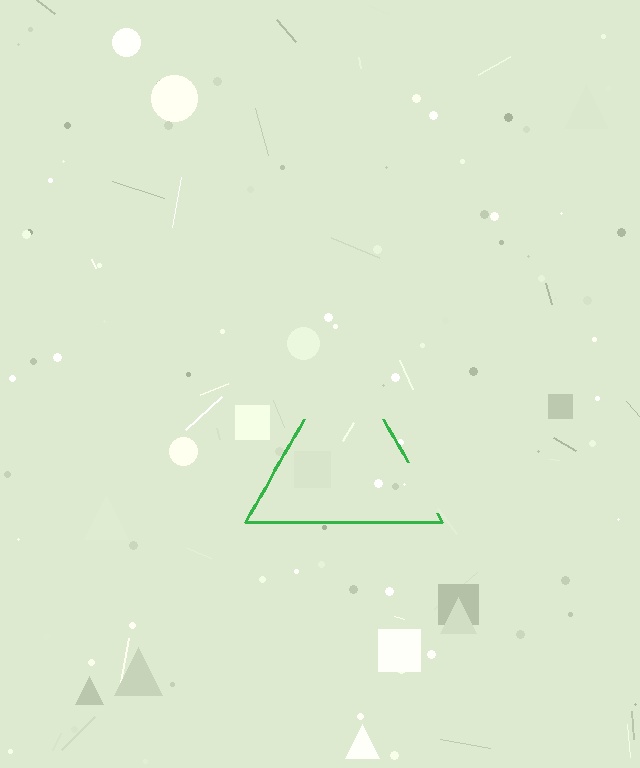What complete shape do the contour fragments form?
The contour fragments form a triangle.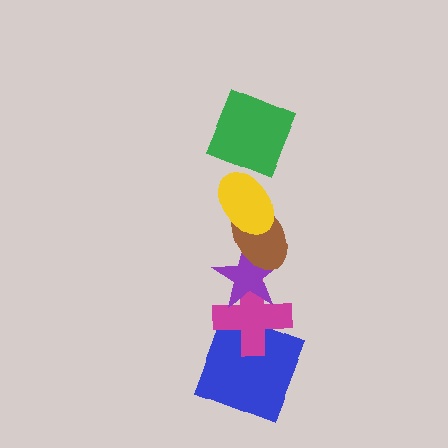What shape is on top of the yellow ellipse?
The green square is on top of the yellow ellipse.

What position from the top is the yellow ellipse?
The yellow ellipse is 2nd from the top.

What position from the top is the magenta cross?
The magenta cross is 5th from the top.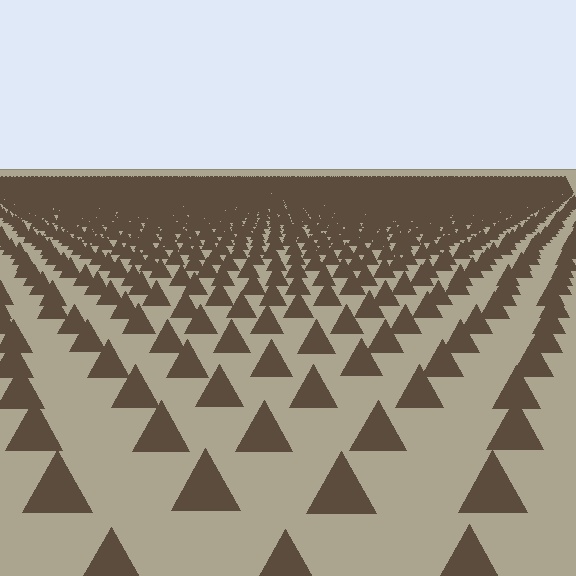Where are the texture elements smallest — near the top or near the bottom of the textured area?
Near the top.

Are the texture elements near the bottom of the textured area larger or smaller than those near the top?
Larger. Near the bottom, elements are closer to the viewer and appear at a bigger on-screen size.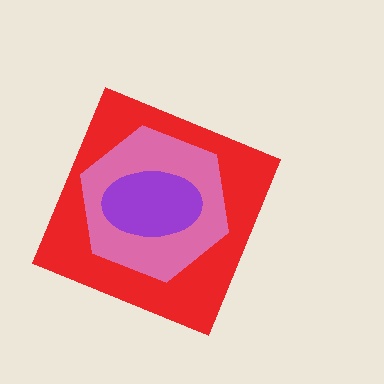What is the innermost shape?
The purple ellipse.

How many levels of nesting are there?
3.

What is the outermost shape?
The red diamond.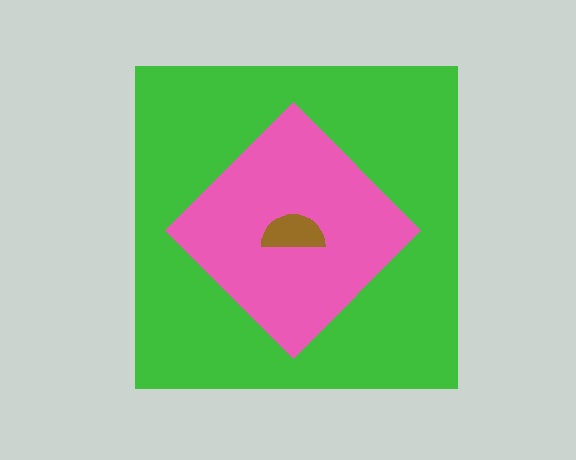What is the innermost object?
The brown semicircle.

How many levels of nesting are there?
3.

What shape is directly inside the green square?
The pink diamond.